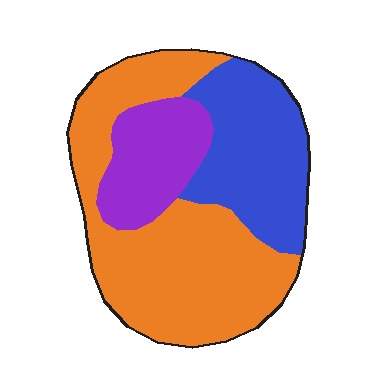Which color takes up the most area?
Orange, at roughly 55%.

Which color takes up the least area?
Purple, at roughly 20%.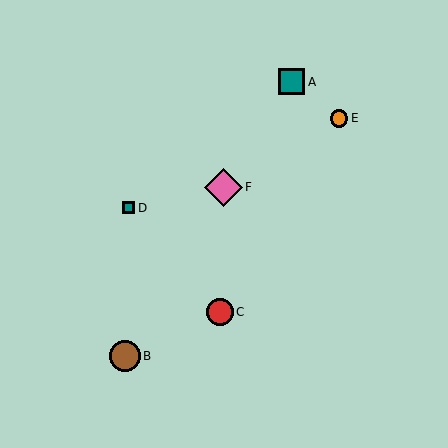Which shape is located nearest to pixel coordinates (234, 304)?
The red circle (labeled C) at (220, 312) is nearest to that location.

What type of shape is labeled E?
Shape E is an orange circle.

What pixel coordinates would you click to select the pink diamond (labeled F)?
Click at (224, 187) to select the pink diamond F.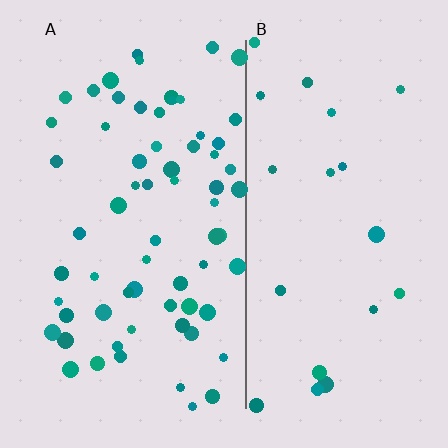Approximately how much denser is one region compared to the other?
Approximately 3.1× — region A over region B.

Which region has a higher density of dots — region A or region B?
A (the left).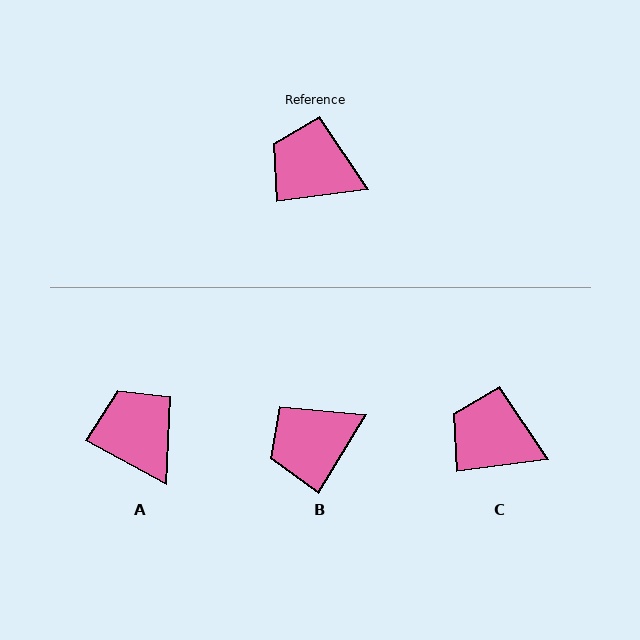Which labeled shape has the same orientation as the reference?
C.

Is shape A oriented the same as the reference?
No, it is off by about 36 degrees.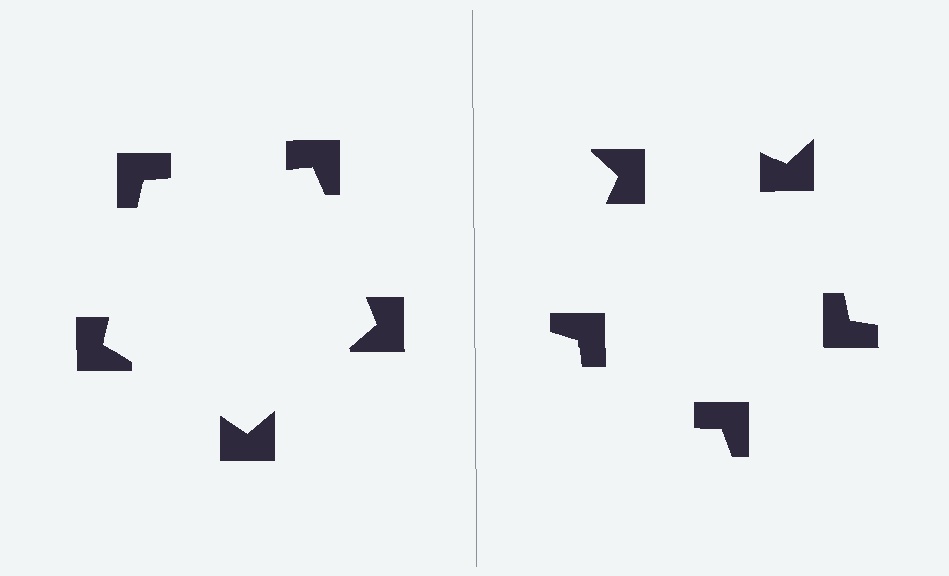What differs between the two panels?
The notched squares are positioned identically on both sides; only the wedge orientations differ. On the left they align to a pentagon; on the right they are misaligned.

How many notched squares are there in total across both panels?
10 — 5 on each side.